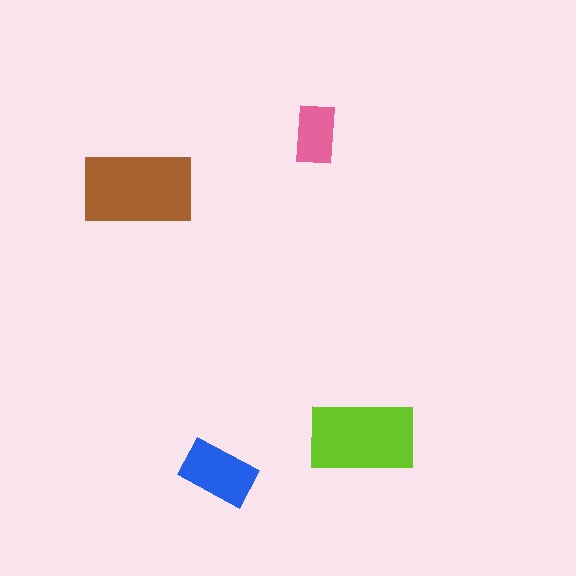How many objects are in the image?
There are 4 objects in the image.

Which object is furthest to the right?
The lime rectangle is rightmost.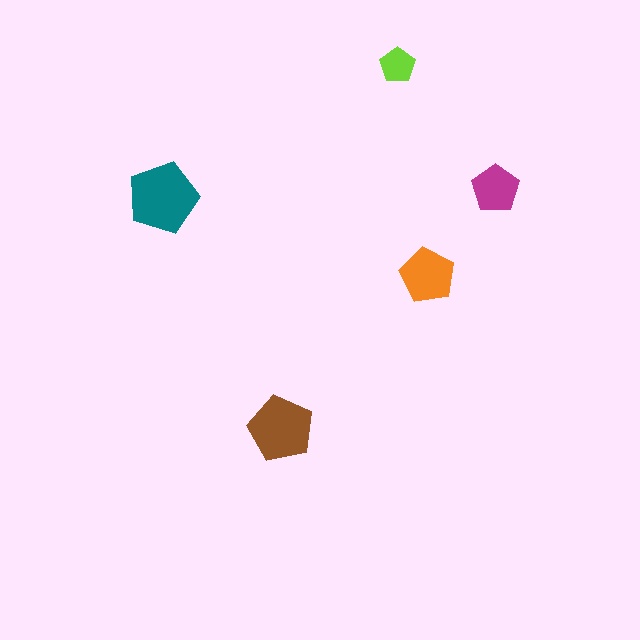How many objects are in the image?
There are 5 objects in the image.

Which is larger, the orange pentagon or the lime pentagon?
The orange one.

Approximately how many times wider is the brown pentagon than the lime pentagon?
About 2 times wider.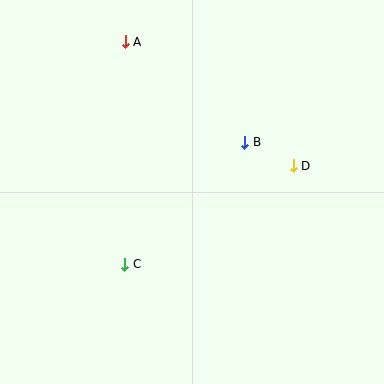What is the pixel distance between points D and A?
The distance between D and A is 209 pixels.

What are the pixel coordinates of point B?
Point B is at (245, 142).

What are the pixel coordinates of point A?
Point A is at (125, 42).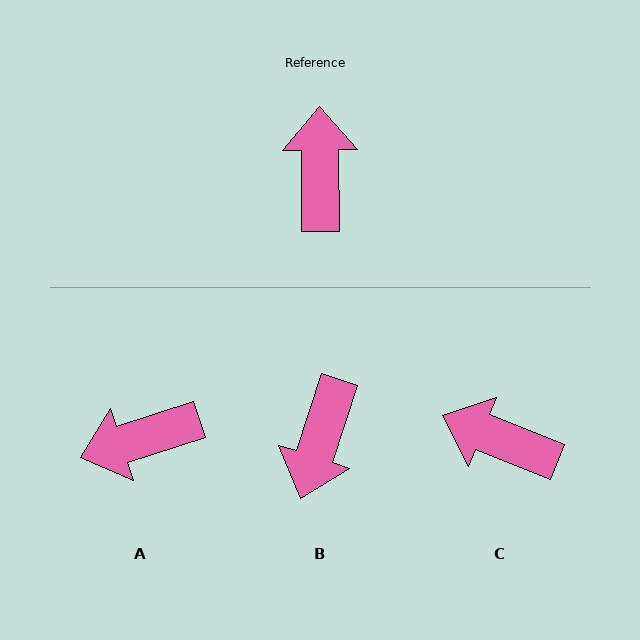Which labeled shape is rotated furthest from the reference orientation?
B, about 162 degrees away.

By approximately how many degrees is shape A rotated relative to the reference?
Approximately 108 degrees counter-clockwise.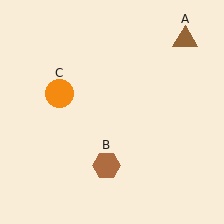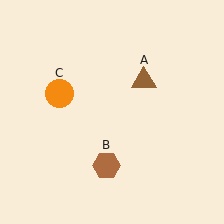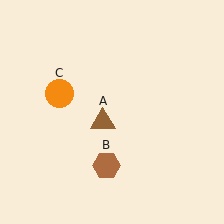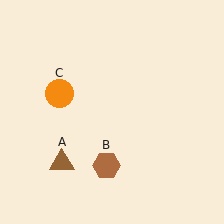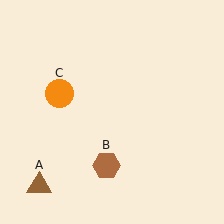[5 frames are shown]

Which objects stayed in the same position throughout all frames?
Brown hexagon (object B) and orange circle (object C) remained stationary.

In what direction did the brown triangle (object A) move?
The brown triangle (object A) moved down and to the left.